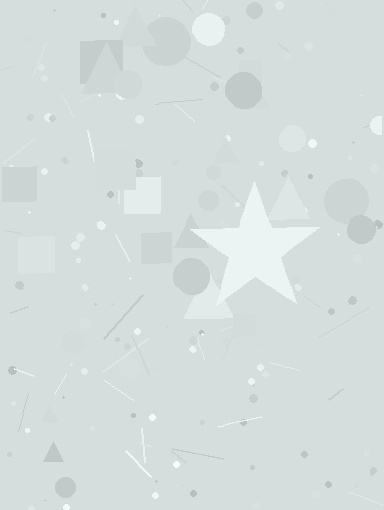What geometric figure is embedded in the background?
A star is embedded in the background.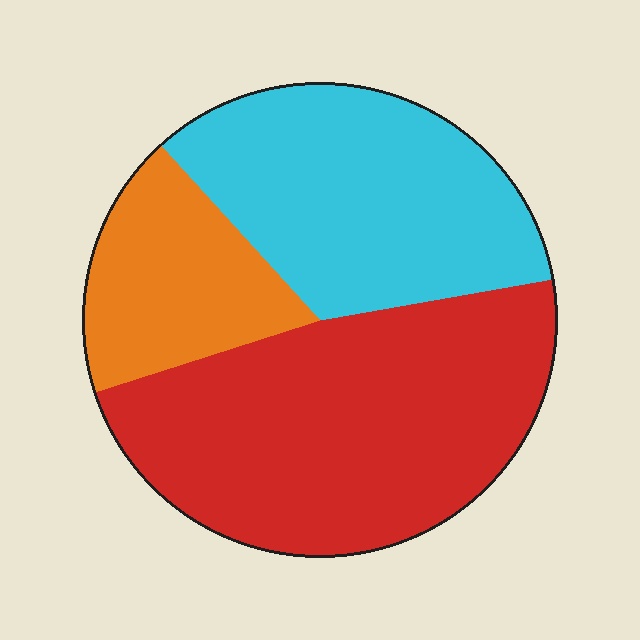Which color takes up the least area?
Orange, at roughly 20%.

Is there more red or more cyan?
Red.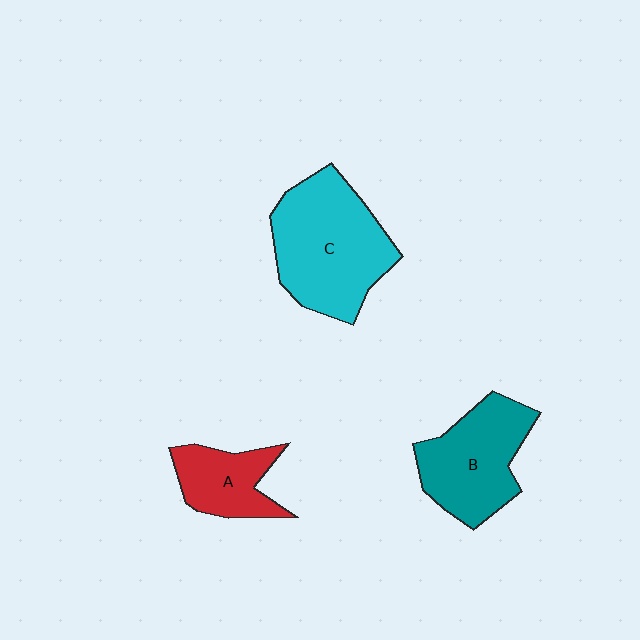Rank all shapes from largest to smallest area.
From largest to smallest: C (cyan), B (teal), A (red).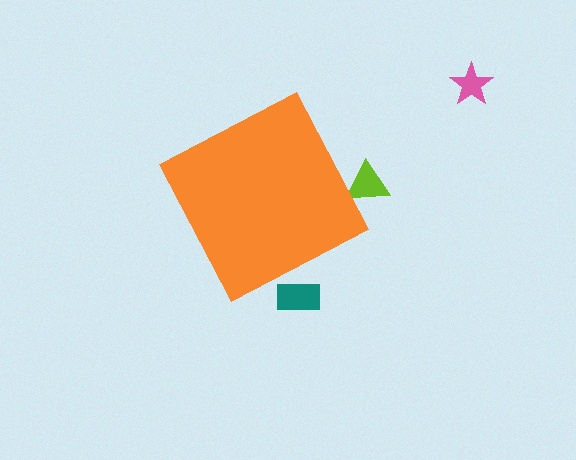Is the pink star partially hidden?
No, the pink star is fully visible.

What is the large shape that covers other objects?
An orange diamond.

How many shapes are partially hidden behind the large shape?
2 shapes are partially hidden.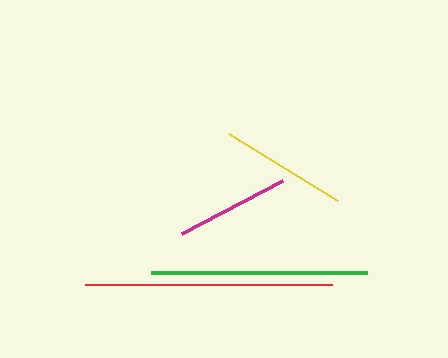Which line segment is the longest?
The red line is the longest at approximately 247 pixels.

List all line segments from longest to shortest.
From longest to shortest: red, green, yellow, magenta.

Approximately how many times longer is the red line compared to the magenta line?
The red line is approximately 2.2 times the length of the magenta line.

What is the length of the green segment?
The green segment is approximately 216 pixels long.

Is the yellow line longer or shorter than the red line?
The red line is longer than the yellow line.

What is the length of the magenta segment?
The magenta segment is approximately 114 pixels long.